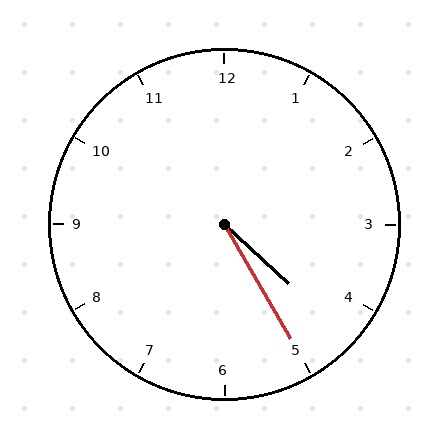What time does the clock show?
4:25.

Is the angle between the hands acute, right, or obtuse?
It is acute.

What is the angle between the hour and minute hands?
Approximately 18 degrees.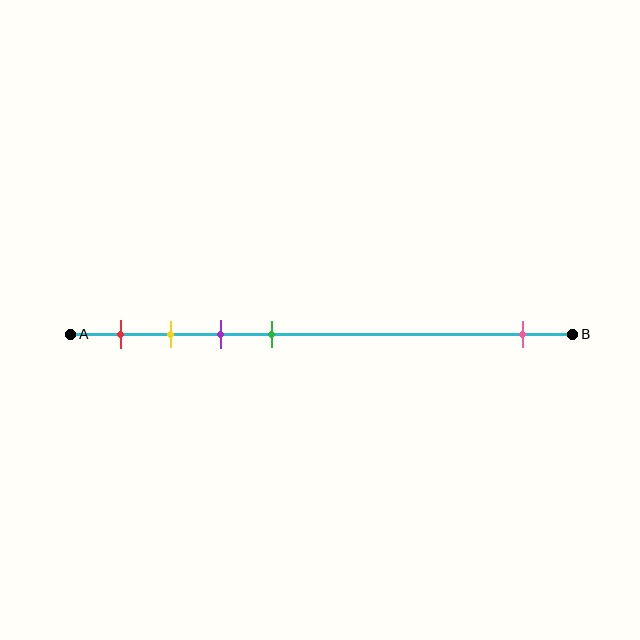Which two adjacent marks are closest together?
The yellow and purple marks are the closest adjacent pair.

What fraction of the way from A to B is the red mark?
The red mark is approximately 10% (0.1) of the way from A to B.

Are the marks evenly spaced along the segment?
No, the marks are not evenly spaced.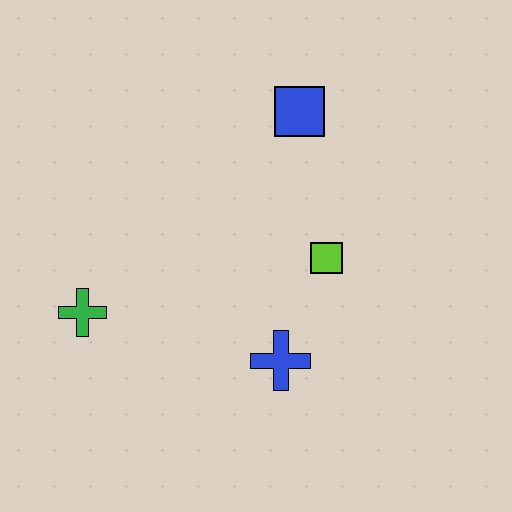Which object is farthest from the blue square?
The green cross is farthest from the blue square.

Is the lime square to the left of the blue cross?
No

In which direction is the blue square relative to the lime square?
The blue square is above the lime square.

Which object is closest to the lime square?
The blue cross is closest to the lime square.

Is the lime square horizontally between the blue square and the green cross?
No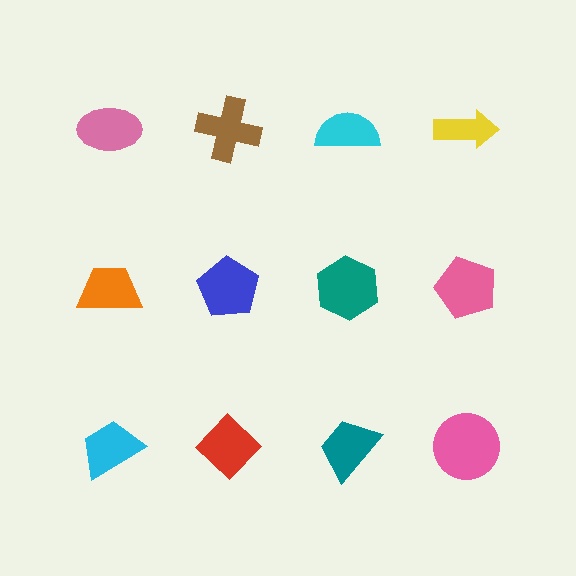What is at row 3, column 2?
A red diamond.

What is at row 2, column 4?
A pink pentagon.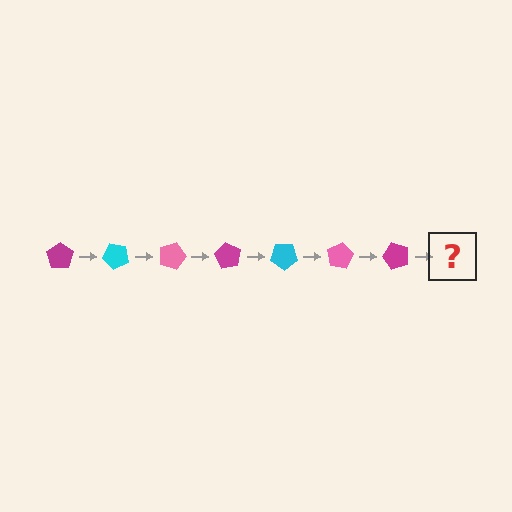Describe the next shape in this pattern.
It should be a cyan pentagon, rotated 315 degrees from the start.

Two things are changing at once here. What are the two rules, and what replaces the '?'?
The two rules are that it rotates 45 degrees each step and the color cycles through magenta, cyan, and pink. The '?' should be a cyan pentagon, rotated 315 degrees from the start.